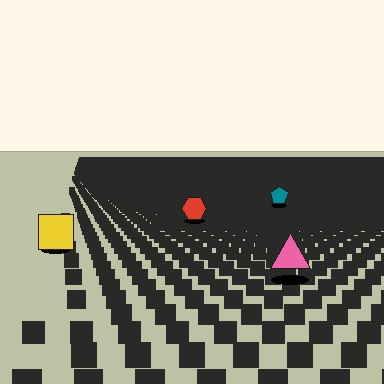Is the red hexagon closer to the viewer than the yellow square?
No. The yellow square is closer — you can tell from the texture gradient: the ground texture is coarser near it.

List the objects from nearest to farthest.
From nearest to farthest: the pink triangle, the yellow square, the red hexagon, the teal pentagon.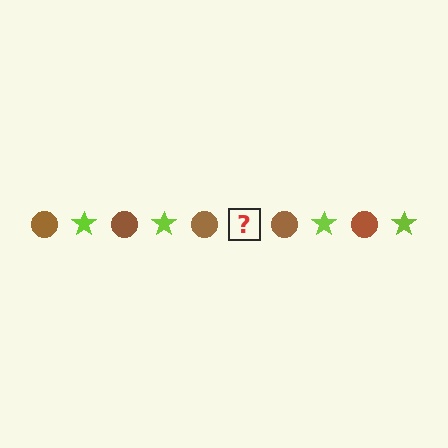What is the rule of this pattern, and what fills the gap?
The rule is that the pattern alternates between brown circle and lime star. The gap should be filled with a lime star.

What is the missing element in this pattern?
The missing element is a lime star.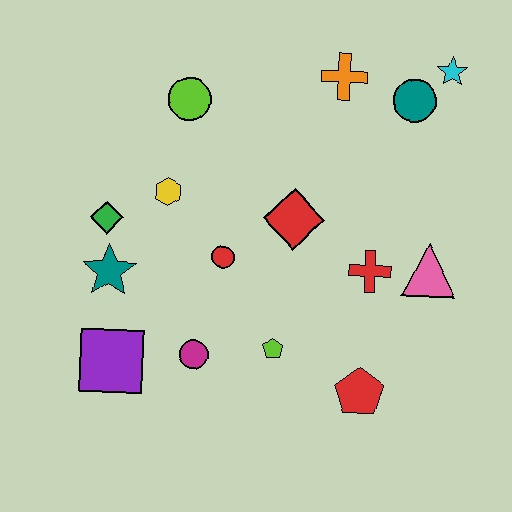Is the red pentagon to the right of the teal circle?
No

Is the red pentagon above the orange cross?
No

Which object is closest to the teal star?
The green diamond is closest to the teal star.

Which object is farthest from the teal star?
The cyan star is farthest from the teal star.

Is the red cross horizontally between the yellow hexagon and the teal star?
No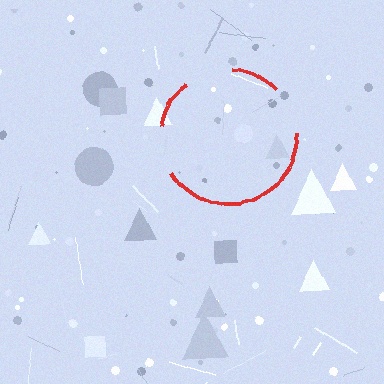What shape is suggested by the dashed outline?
The dashed outline suggests a circle.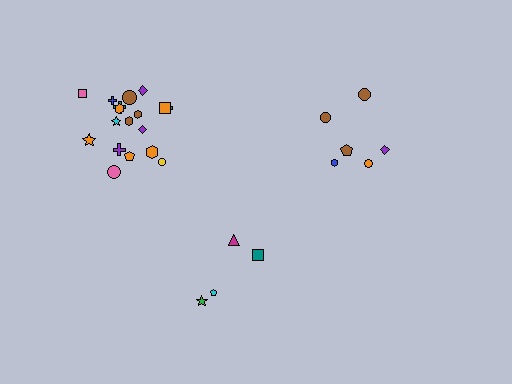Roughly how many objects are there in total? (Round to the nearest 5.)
Roughly 30 objects in total.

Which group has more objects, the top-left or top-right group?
The top-left group.